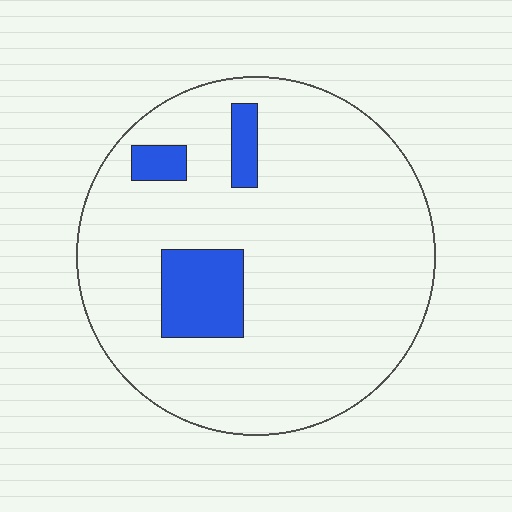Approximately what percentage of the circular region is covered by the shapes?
Approximately 10%.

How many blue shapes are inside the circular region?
3.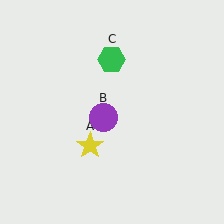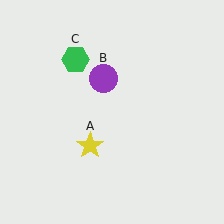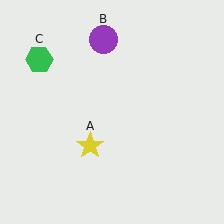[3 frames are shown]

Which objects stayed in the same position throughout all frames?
Yellow star (object A) remained stationary.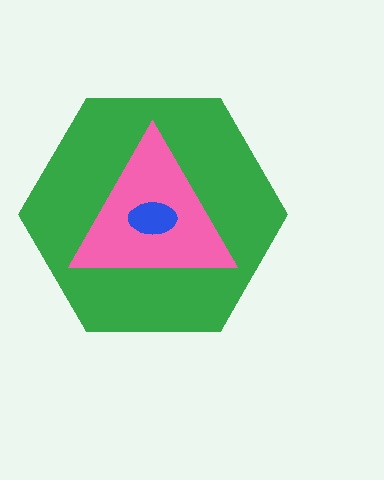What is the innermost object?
The blue ellipse.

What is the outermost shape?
The green hexagon.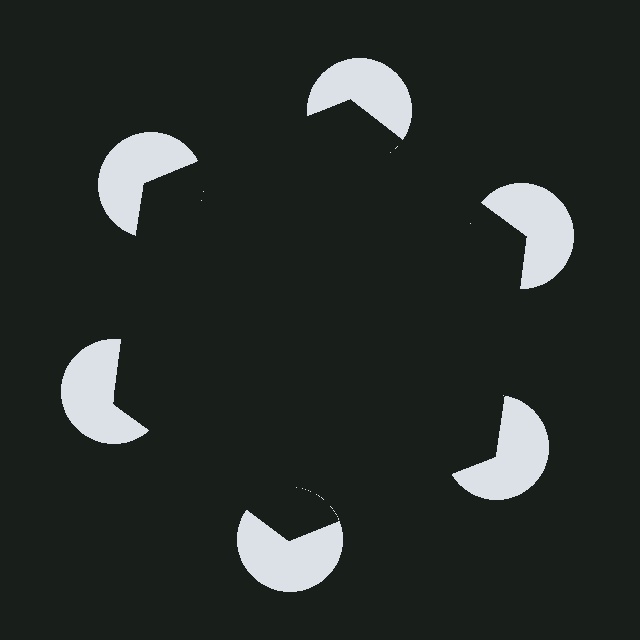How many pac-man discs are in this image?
There are 6 — one at each vertex of the illusory hexagon.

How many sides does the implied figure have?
6 sides.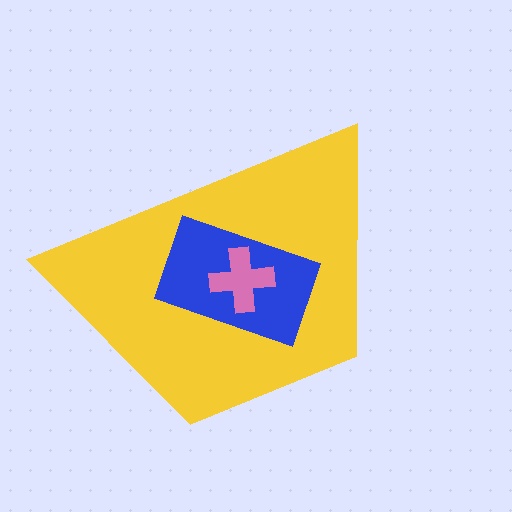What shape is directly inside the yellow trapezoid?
The blue rectangle.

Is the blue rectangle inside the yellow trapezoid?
Yes.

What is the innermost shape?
The pink cross.